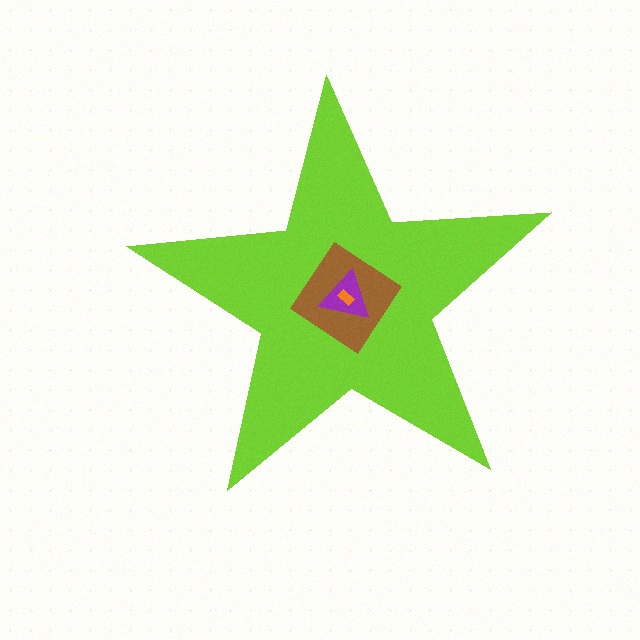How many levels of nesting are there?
4.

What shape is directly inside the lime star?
The brown diamond.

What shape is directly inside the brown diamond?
The purple triangle.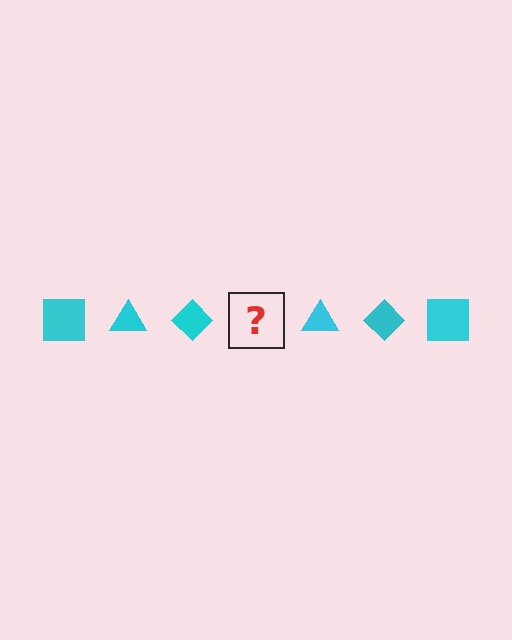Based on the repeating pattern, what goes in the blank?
The blank should be a cyan square.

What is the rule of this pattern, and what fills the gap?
The rule is that the pattern cycles through square, triangle, diamond shapes in cyan. The gap should be filled with a cyan square.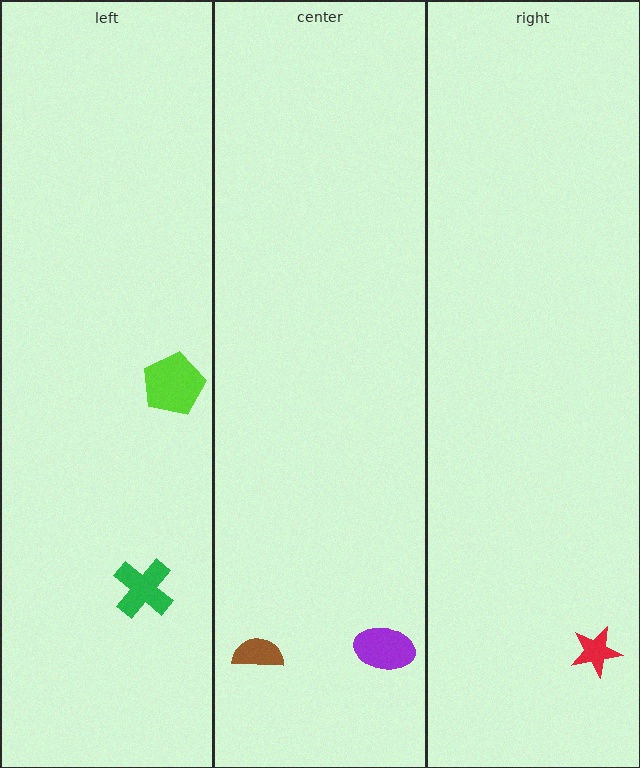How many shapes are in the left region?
2.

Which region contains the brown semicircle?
The center region.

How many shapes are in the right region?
1.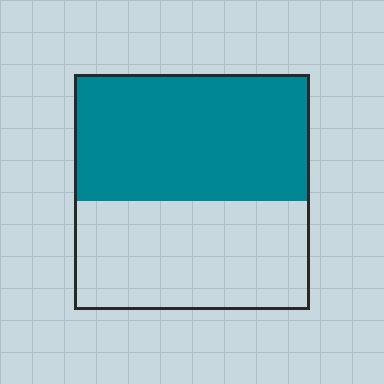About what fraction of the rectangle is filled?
About one half (1/2).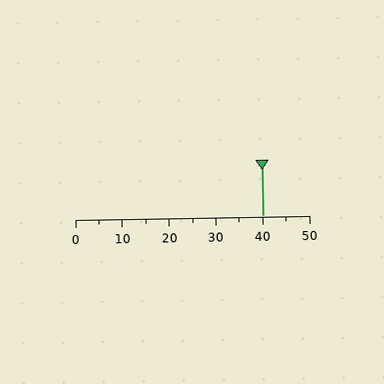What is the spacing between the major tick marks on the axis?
The major ticks are spaced 10 apart.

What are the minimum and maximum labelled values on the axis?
The axis runs from 0 to 50.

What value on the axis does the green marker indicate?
The marker indicates approximately 40.